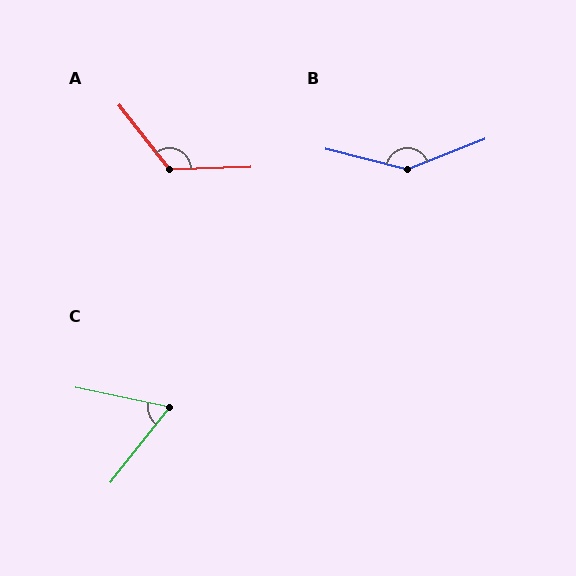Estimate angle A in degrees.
Approximately 126 degrees.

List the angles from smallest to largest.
C (64°), A (126°), B (145°).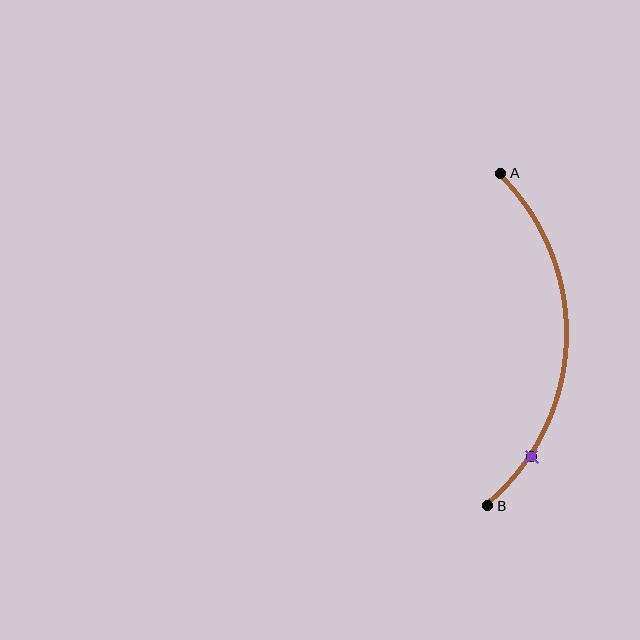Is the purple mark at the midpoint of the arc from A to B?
No. The purple mark lies on the arc but is closer to endpoint B. The arc midpoint would be at the point on the curve equidistant along the arc from both A and B.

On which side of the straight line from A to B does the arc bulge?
The arc bulges to the right of the straight line connecting A and B.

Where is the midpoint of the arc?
The arc midpoint is the point on the curve farthest from the straight line joining A and B. It sits to the right of that line.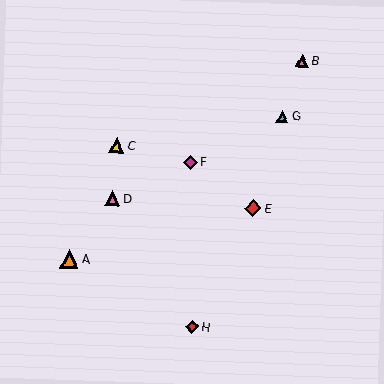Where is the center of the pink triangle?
The center of the pink triangle is at (112, 198).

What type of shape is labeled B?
Shape B is a pink triangle.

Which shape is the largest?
The orange triangle (labeled A) is the largest.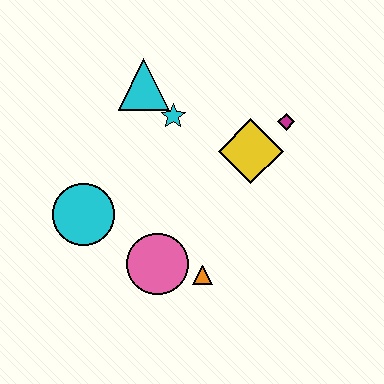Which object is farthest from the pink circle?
The magenta diamond is farthest from the pink circle.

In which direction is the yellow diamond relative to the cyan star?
The yellow diamond is to the right of the cyan star.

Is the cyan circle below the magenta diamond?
Yes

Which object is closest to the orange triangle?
The pink circle is closest to the orange triangle.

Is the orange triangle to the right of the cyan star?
Yes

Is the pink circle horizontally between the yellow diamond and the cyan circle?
Yes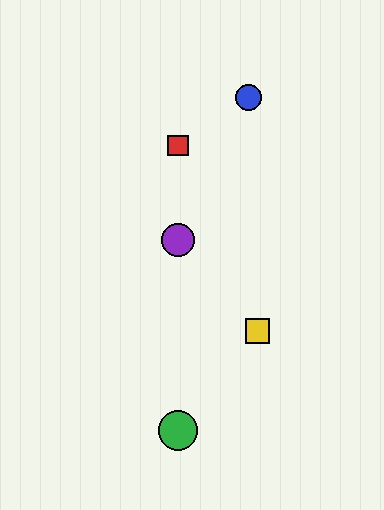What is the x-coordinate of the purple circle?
The purple circle is at x≈178.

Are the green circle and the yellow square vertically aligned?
No, the green circle is at x≈178 and the yellow square is at x≈257.